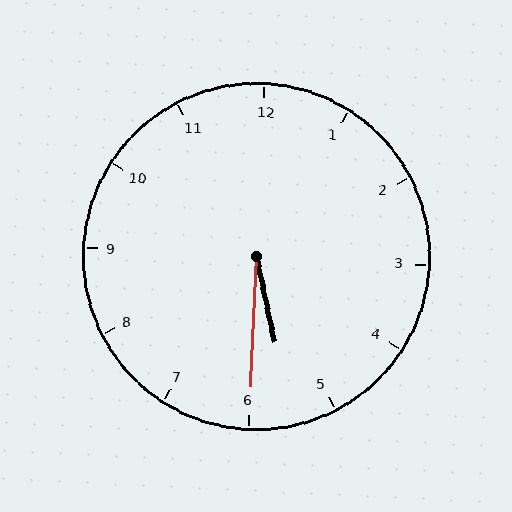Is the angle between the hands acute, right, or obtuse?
It is acute.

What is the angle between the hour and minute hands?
Approximately 15 degrees.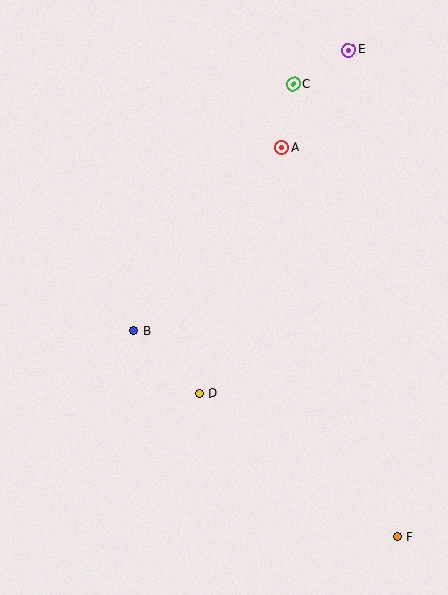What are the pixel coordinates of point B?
Point B is at (134, 331).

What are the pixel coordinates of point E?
Point E is at (349, 50).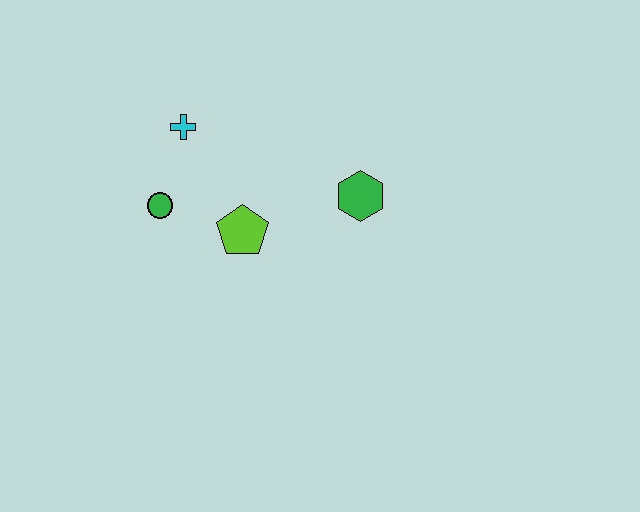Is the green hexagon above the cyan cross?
No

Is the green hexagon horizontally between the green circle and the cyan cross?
No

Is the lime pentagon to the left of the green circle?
No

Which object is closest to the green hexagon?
The lime pentagon is closest to the green hexagon.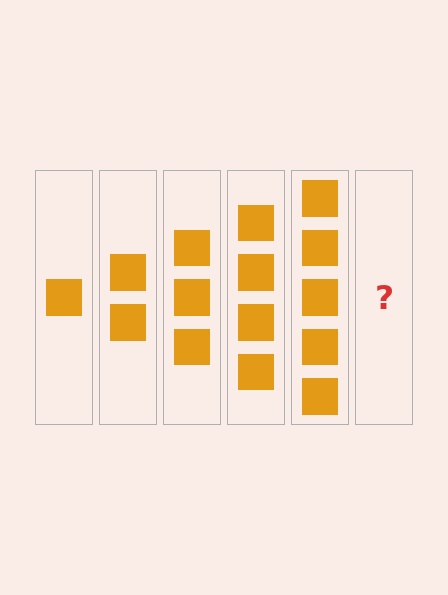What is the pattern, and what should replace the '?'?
The pattern is that each step adds one more square. The '?' should be 6 squares.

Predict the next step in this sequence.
The next step is 6 squares.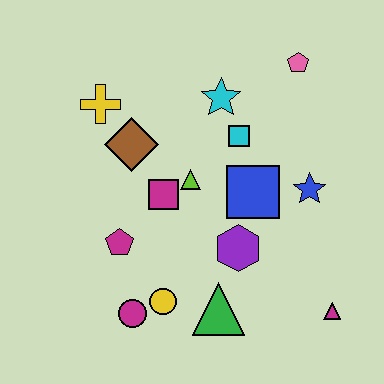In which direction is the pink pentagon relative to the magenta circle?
The pink pentagon is above the magenta circle.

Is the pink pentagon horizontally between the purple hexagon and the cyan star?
No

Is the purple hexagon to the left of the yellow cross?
No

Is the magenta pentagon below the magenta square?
Yes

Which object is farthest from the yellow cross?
The magenta triangle is farthest from the yellow cross.